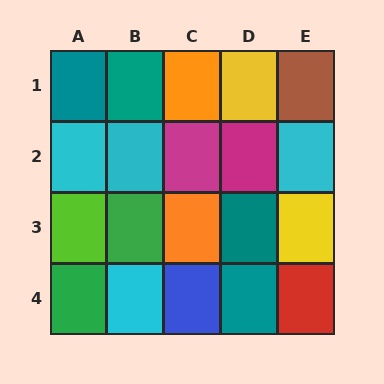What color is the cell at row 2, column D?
Magenta.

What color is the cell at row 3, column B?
Green.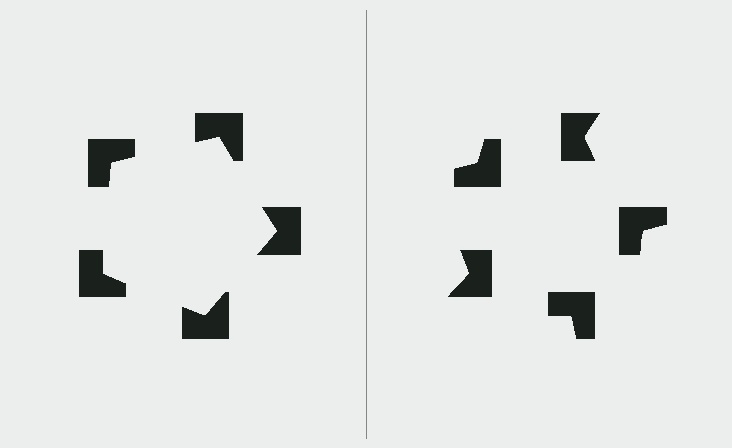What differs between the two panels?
The notched squares are positioned identically on both sides; only the wedge orientations differ. On the left they align to a pentagon; on the right they are misaligned.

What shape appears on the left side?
An illusory pentagon.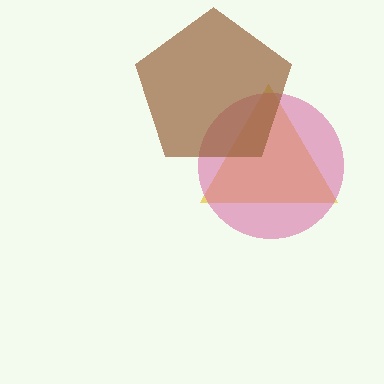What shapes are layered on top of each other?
The layered shapes are: a yellow triangle, a pink circle, a brown pentagon.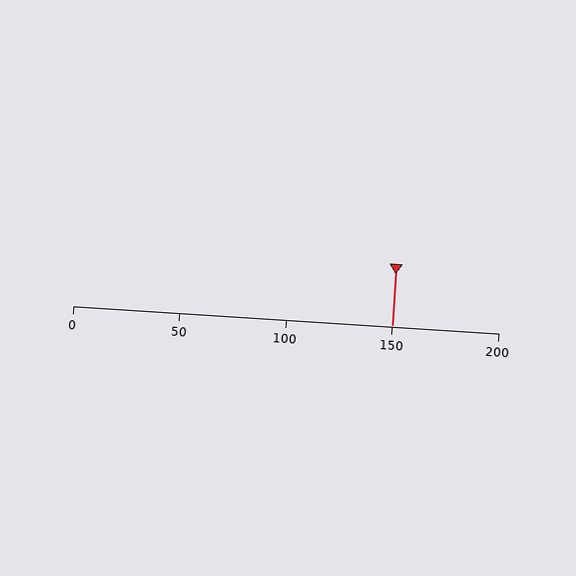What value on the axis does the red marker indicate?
The marker indicates approximately 150.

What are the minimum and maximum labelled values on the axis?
The axis runs from 0 to 200.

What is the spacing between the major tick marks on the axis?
The major ticks are spaced 50 apart.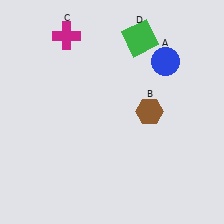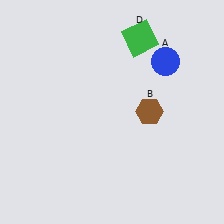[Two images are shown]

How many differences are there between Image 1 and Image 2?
There is 1 difference between the two images.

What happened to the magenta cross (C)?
The magenta cross (C) was removed in Image 2. It was in the top-left area of Image 1.